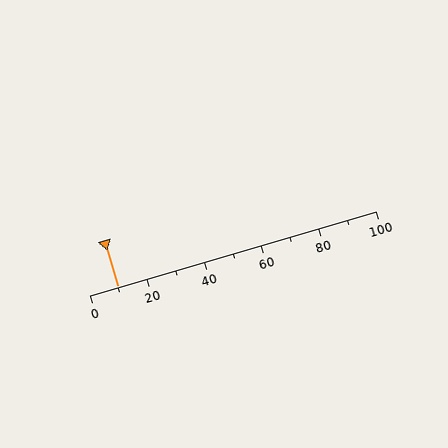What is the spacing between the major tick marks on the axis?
The major ticks are spaced 20 apart.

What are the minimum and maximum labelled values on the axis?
The axis runs from 0 to 100.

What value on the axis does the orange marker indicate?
The marker indicates approximately 10.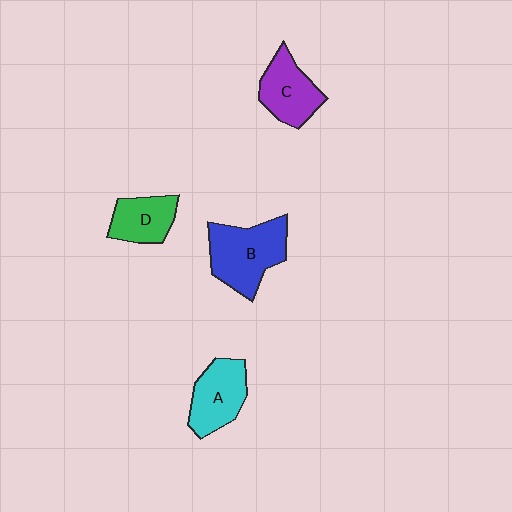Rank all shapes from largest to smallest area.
From largest to smallest: B (blue), A (cyan), C (purple), D (green).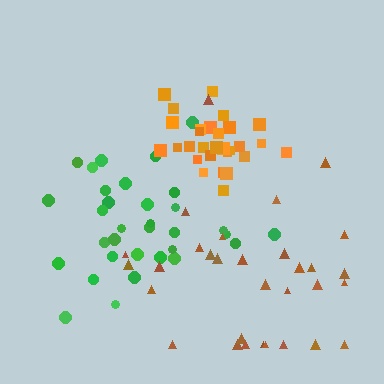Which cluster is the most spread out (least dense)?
Brown.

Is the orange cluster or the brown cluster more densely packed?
Orange.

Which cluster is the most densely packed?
Orange.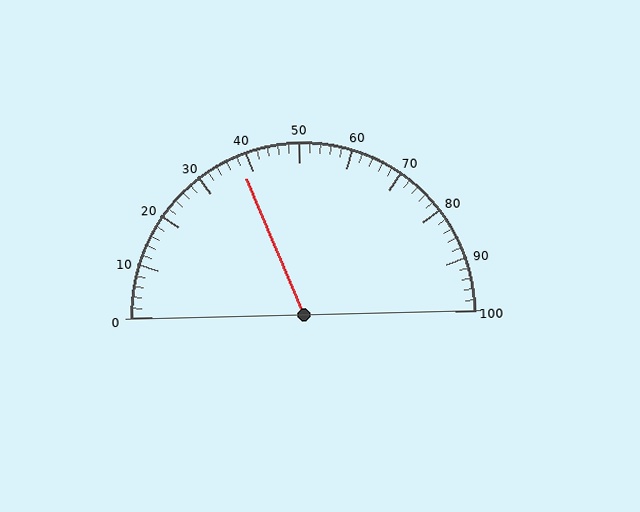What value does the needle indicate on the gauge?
The needle indicates approximately 38.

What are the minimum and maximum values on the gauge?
The gauge ranges from 0 to 100.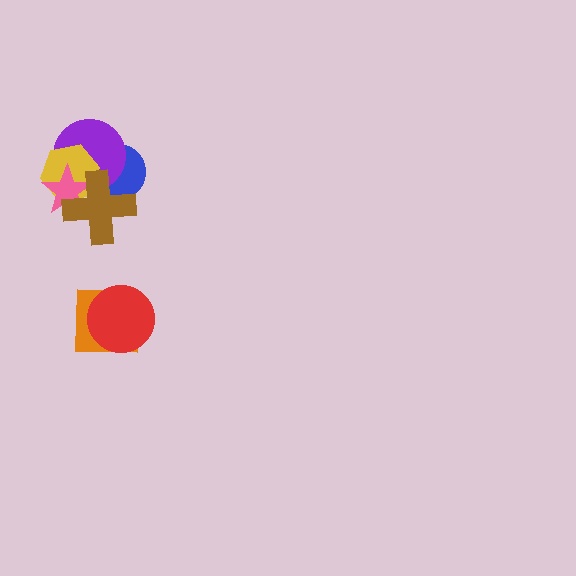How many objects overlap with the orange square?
1 object overlaps with the orange square.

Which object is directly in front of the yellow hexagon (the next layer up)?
The pink star is directly in front of the yellow hexagon.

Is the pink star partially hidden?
Yes, it is partially covered by another shape.